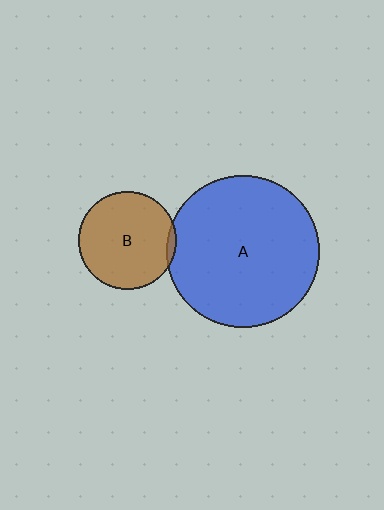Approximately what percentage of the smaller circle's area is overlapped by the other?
Approximately 5%.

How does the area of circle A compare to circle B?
Approximately 2.4 times.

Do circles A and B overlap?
Yes.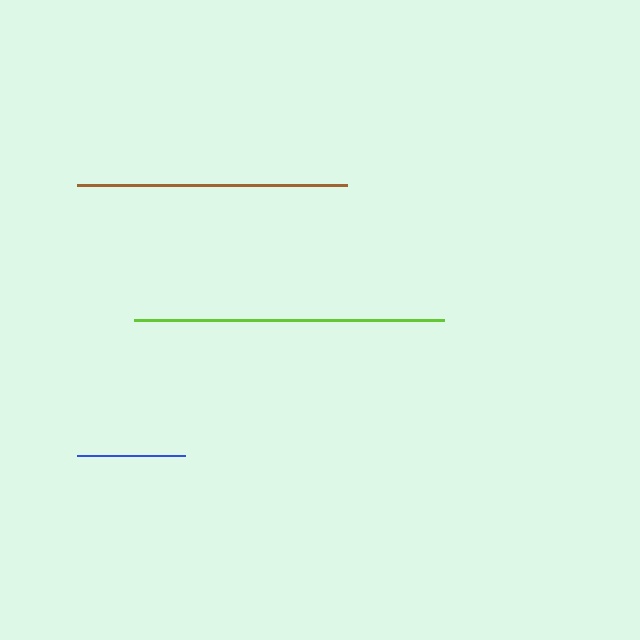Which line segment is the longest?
The lime line is the longest at approximately 309 pixels.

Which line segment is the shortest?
The blue line is the shortest at approximately 108 pixels.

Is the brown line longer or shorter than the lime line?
The lime line is longer than the brown line.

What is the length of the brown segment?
The brown segment is approximately 271 pixels long.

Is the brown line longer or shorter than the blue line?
The brown line is longer than the blue line.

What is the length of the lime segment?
The lime segment is approximately 309 pixels long.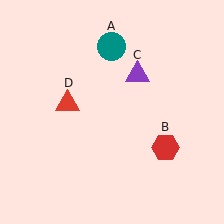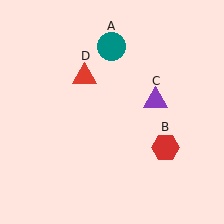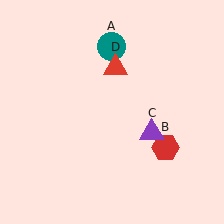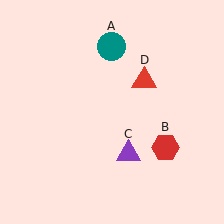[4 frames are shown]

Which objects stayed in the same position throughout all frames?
Teal circle (object A) and red hexagon (object B) remained stationary.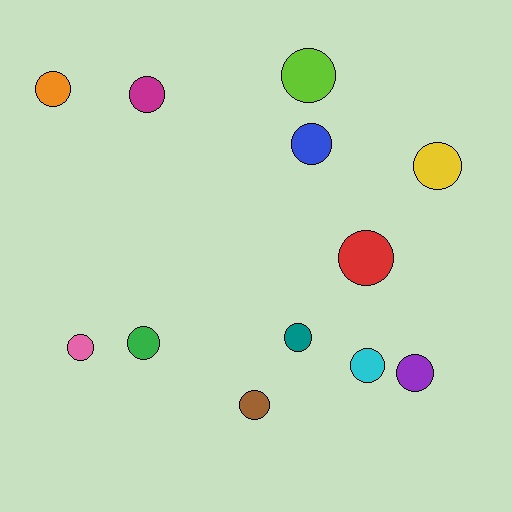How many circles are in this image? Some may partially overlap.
There are 12 circles.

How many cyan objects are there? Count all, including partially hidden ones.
There is 1 cyan object.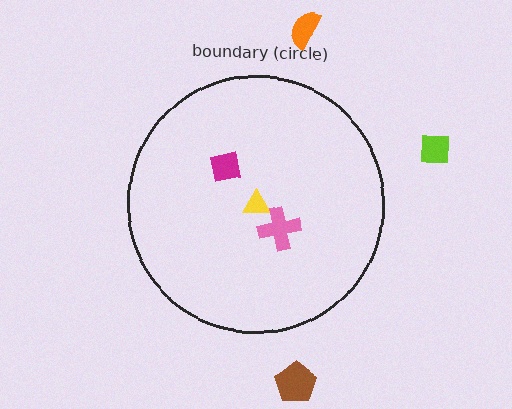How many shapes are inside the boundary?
3 inside, 3 outside.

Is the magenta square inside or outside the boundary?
Inside.